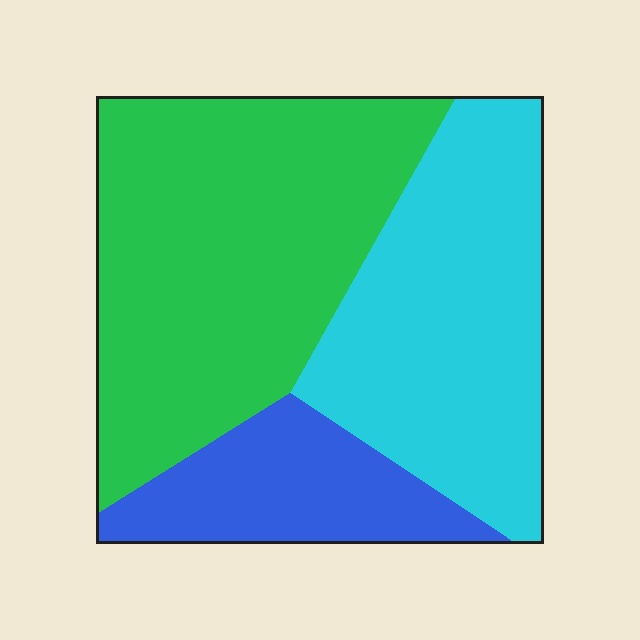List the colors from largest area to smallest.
From largest to smallest: green, cyan, blue.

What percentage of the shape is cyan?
Cyan takes up between a third and a half of the shape.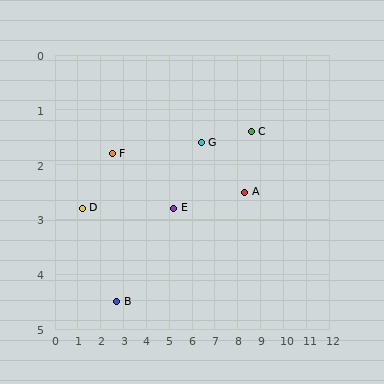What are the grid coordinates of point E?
Point E is at approximately (5.2, 2.8).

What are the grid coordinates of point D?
Point D is at approximately (1.2, 2.8).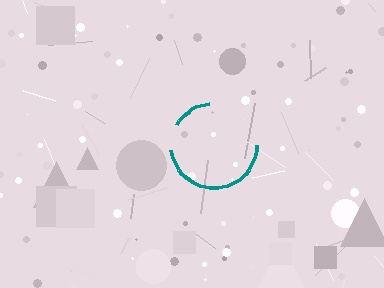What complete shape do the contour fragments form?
The contour fragments form a circle.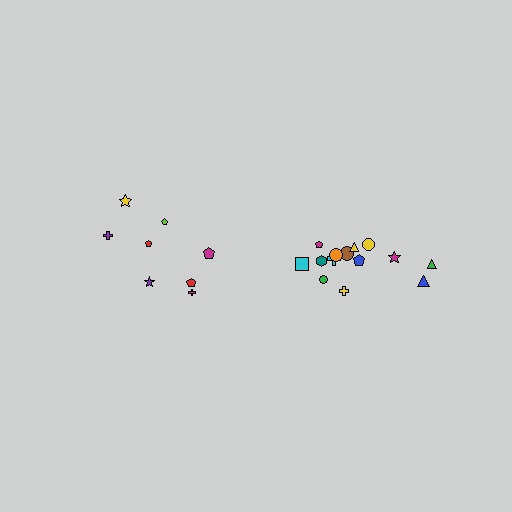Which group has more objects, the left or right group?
The right group.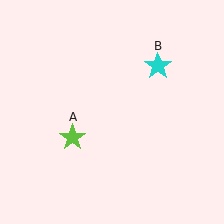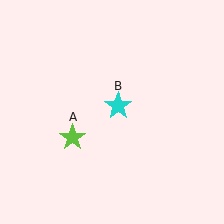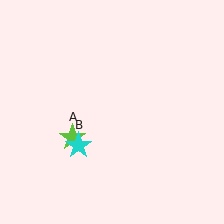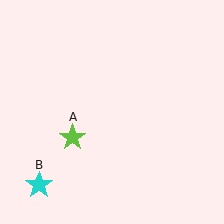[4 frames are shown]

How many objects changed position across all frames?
1 object changed position: cyan star (object B).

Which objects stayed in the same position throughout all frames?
Lime star (object A) remained stationary.